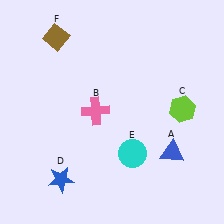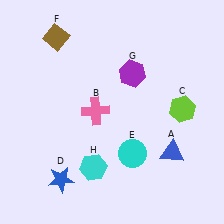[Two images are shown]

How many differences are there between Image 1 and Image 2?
There are 2 differences between the two images.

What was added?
A purple hexagon (G), a cyan hexagon (H) were added in Image 2.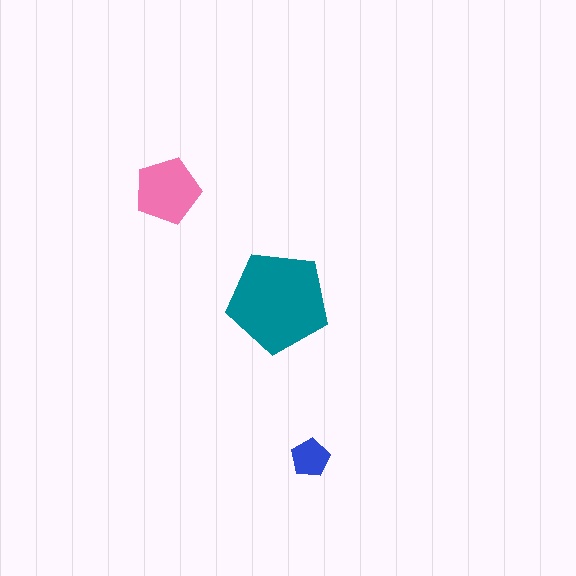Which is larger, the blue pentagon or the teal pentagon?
The teal one.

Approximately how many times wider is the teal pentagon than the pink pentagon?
About 1.5 times wider.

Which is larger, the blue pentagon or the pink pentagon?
The pink one.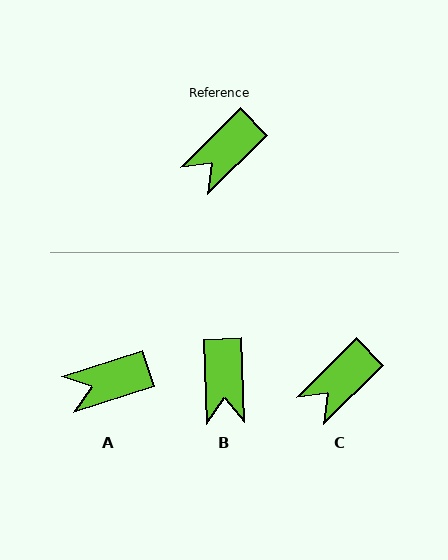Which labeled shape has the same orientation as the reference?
C.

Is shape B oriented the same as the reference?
No, it is off by about 48 degrees.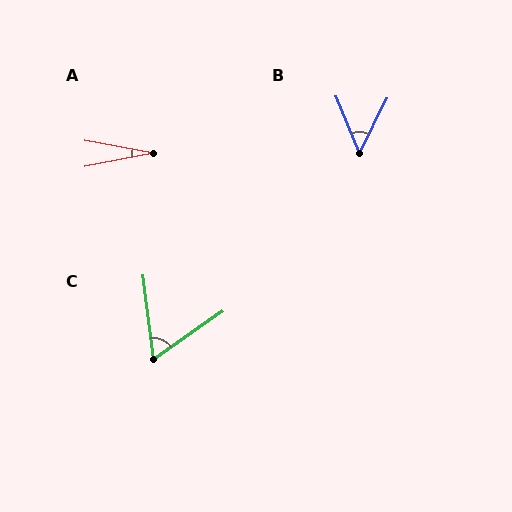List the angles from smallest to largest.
A (21°), B (48°), C (62°).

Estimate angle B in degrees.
Approximately 48 degrees.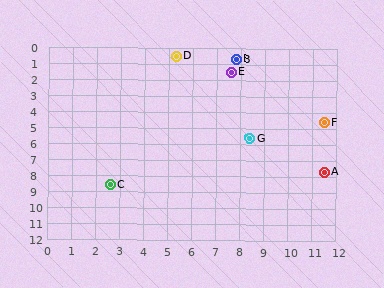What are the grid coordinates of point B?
Point B is at approximately (7.8, 0.7).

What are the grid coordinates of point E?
Point E is at approximately (7.6, 1.5).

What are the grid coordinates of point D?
Point D is at approximately (5.3, 0.5).